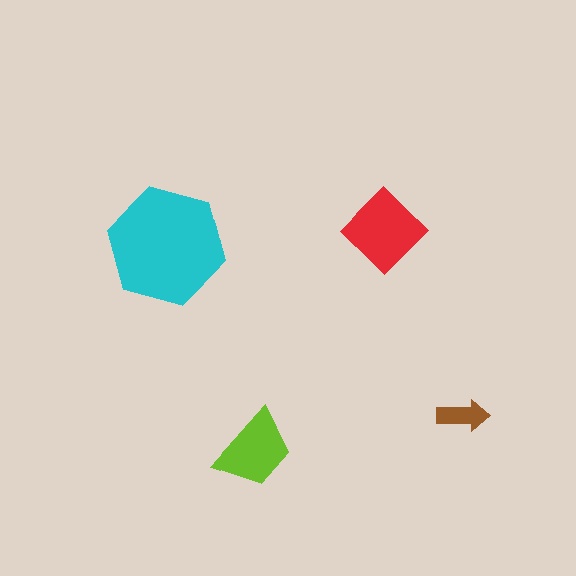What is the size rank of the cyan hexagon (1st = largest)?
1st.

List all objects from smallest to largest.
The brown arrow, the lime trapezoid, the red diamond, the cyan hexagon.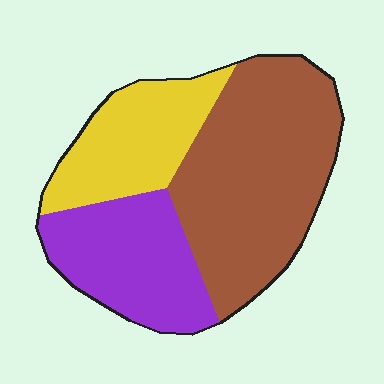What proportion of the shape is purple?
Purple covers 27% of the shape.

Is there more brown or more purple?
Brown.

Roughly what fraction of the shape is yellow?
Yellow covers around 25% of the shape.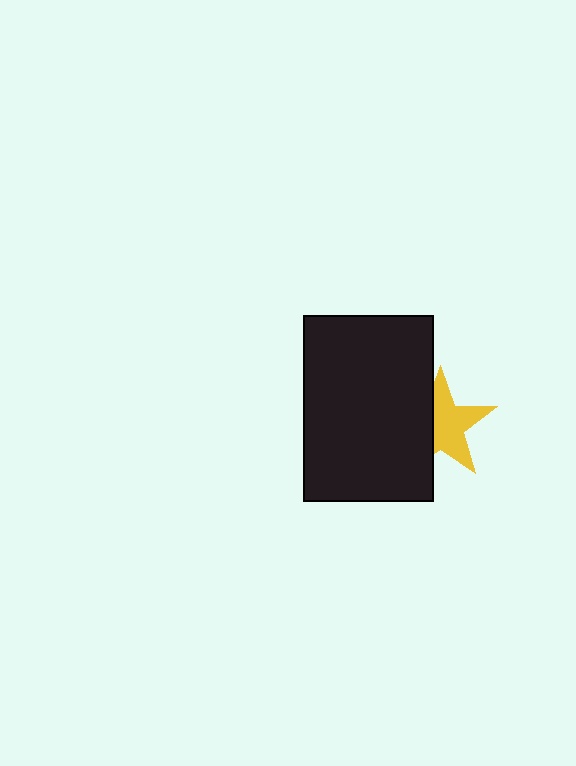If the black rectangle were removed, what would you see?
You would see the complete yellow star.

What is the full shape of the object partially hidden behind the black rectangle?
The partially hidden object is a yellow star.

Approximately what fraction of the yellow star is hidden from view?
Roughly 38% of the yellow star is hidden behind the black rectangle.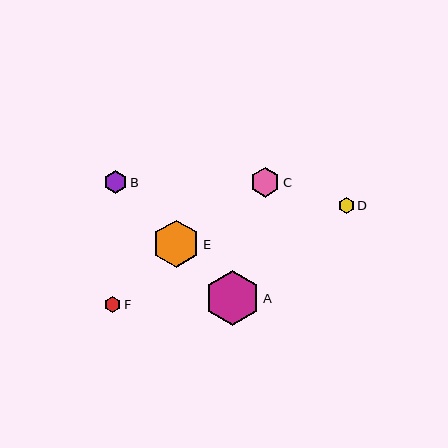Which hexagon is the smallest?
Hexagon D is the smallest with a size of approximately 16 pixels.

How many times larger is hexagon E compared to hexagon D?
Hexagon E is approximately 2.9 times the size of hexagon D.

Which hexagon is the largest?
Hexagon A is the largest with a size of approximately 55 pixels.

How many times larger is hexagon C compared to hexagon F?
Hexagon C is approximately 1.8 times the size of hexagon F.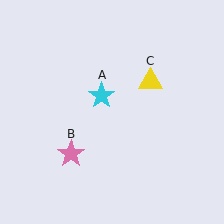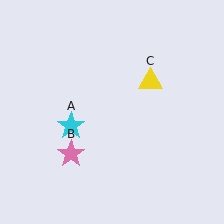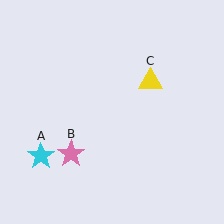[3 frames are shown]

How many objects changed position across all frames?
1 object changed position: cyan star (object A).